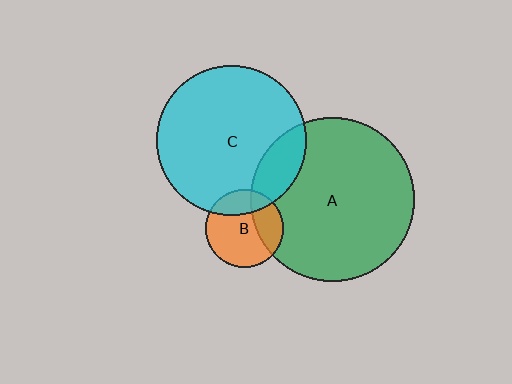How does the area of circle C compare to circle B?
Approximately 3.7 times.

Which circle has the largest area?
Circle A (green).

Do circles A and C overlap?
Yes.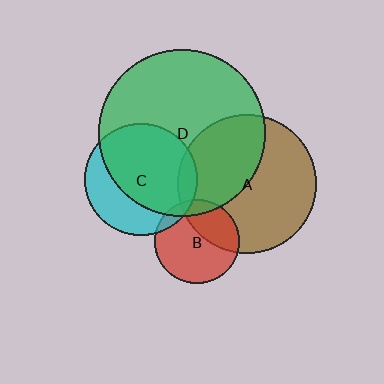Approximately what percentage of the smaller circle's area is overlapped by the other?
Approximately 35%.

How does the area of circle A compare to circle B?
Approximately 2.7 times.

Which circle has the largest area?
Circle D (green).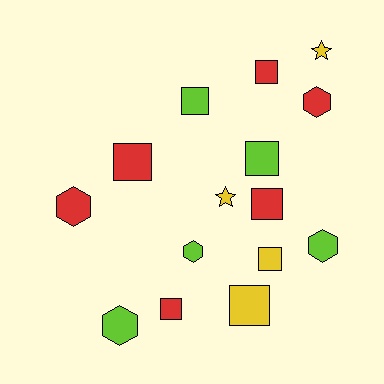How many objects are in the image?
There are 15 objects.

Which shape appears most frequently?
Square, with 8 objects.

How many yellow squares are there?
There are 2 yellow squares.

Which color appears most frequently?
Red, with 6 objects.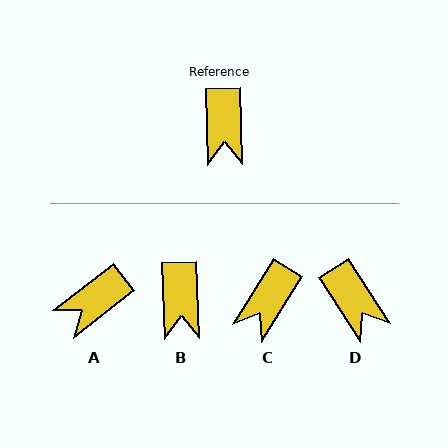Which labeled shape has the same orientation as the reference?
B.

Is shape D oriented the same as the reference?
No, it is off by about 31 degrees.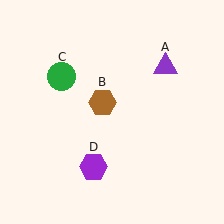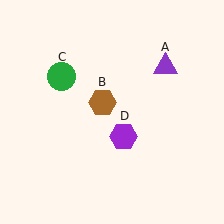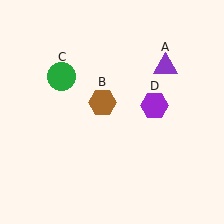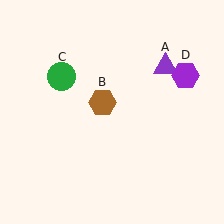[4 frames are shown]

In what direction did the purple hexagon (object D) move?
The purple hexagon (object D) moved up and to the right.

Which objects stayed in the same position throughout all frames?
Purple triangle (object A) and brown hexagon (object B) and green circle (object C) remained stationary.